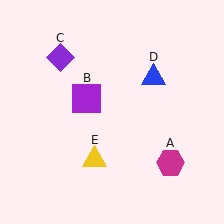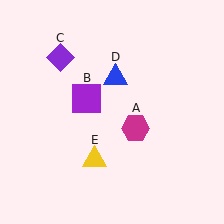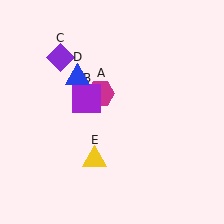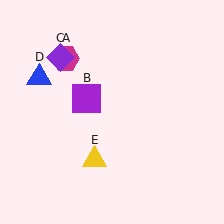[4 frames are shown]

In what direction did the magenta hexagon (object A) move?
The magenta hexagon (object A) moved up and to the left.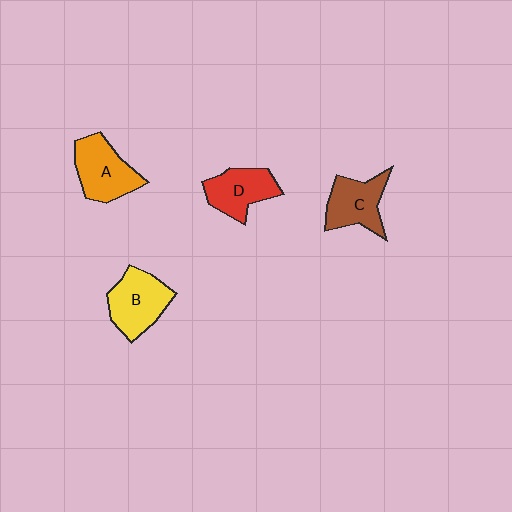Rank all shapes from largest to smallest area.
From largest to smallest: B (yellow), A (orange), C (brown), D (red).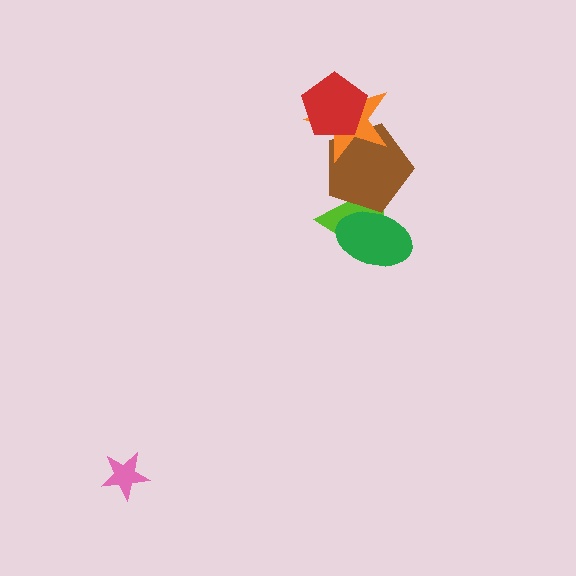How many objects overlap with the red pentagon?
2 objects overlap with the red pentagon.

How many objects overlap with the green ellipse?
2 objects overlap with the green ellipse.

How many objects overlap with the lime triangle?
2 objects overlap with the lime triangle.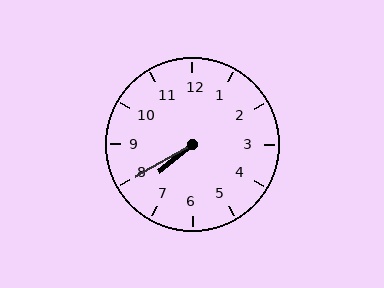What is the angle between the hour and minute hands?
Approximately 10 degrees.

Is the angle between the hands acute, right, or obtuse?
It is acute.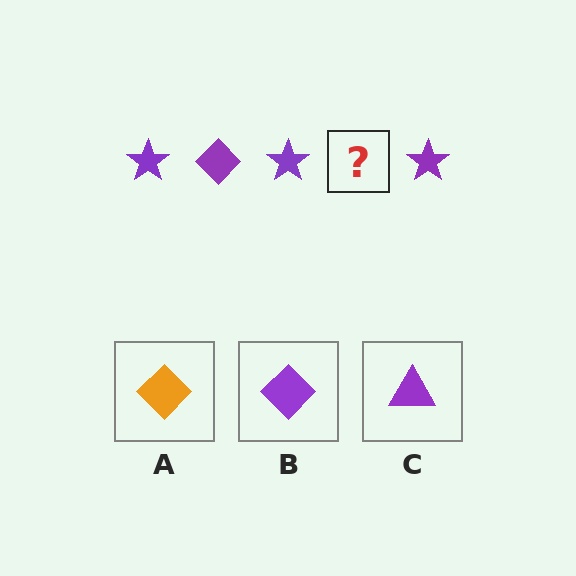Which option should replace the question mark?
Option B.